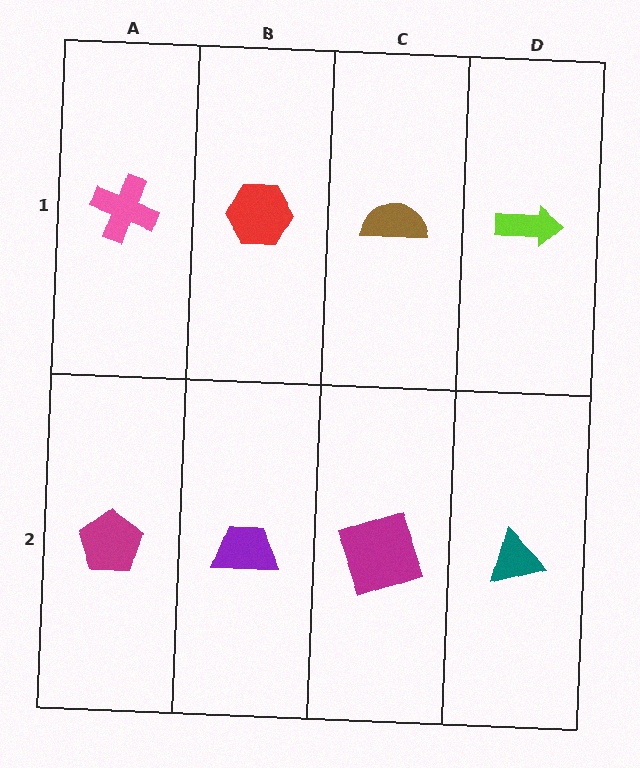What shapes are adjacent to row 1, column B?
A purple trapezoid (row 2, column B), a pink cross (row 1, column A), a brown semicircle (row 1, column C).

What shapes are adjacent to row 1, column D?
A teal triangle (row 2, column D), a brown semicircle (row 1, column C).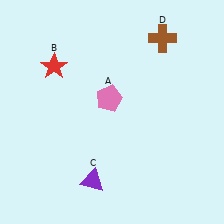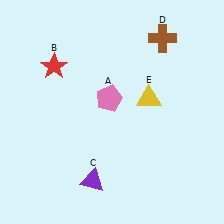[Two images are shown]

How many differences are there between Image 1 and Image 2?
There is 1 difference between the two images.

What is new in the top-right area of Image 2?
A yellow triangle (E) was added in the top-right area of Image 2.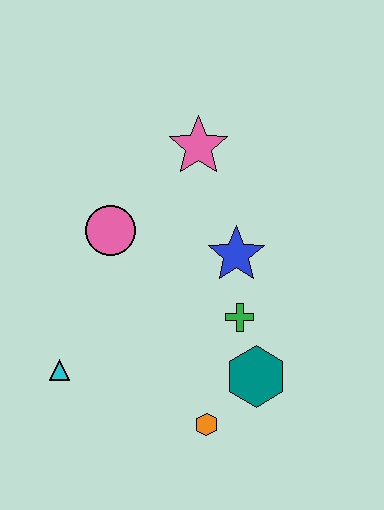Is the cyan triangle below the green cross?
Yes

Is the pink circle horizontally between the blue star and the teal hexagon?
No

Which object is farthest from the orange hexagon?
The pink star is farthest from the orange hexagon.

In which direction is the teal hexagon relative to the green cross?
The teal hexagon is below the green cross.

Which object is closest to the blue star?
The green cross is closest to the blue star.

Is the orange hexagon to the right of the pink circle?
Yes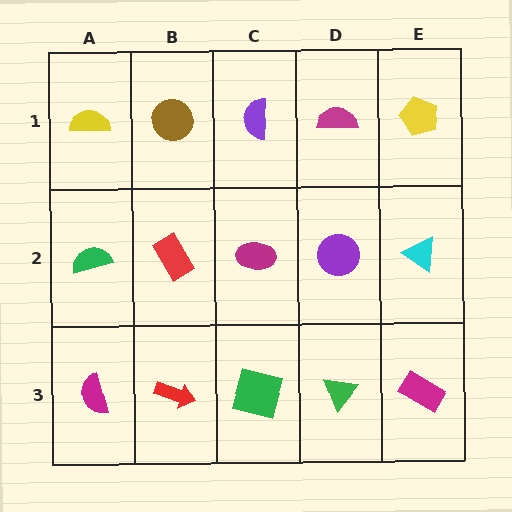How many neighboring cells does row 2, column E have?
3.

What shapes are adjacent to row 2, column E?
A yellow pentagon (row 1, column E), a magenta rectangle (row 3, column E), a purple circle (row 2, column D).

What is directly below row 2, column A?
A magenta semicircle.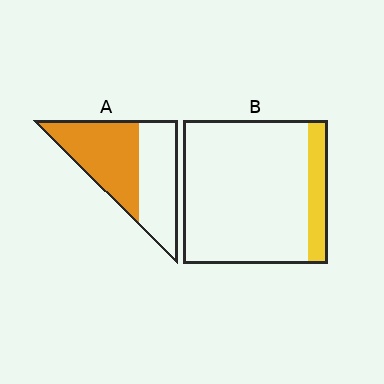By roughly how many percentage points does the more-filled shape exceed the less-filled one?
By roughly 40 percentage points (A over B).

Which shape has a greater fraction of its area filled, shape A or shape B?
Shape A.